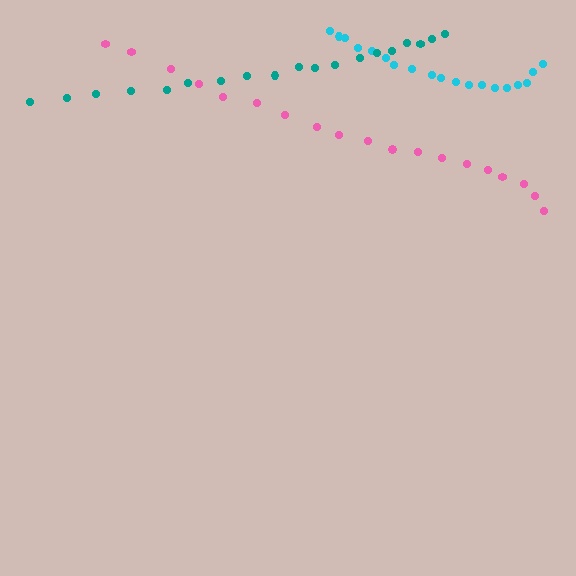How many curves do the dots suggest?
There are 3 distinct paths.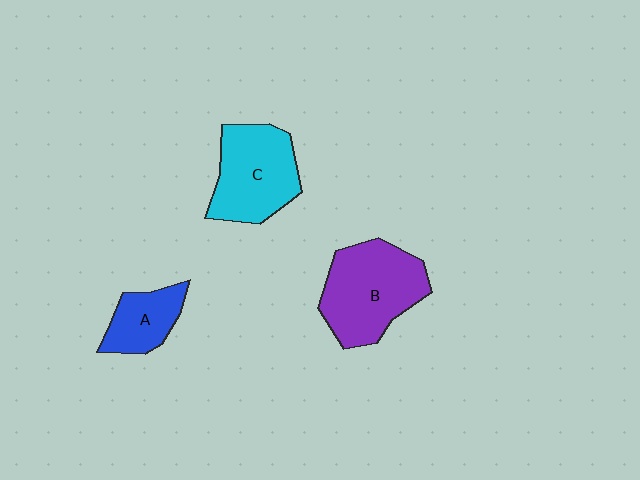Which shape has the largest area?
Shape B (purple).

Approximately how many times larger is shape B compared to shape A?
Approximately 2.0 times.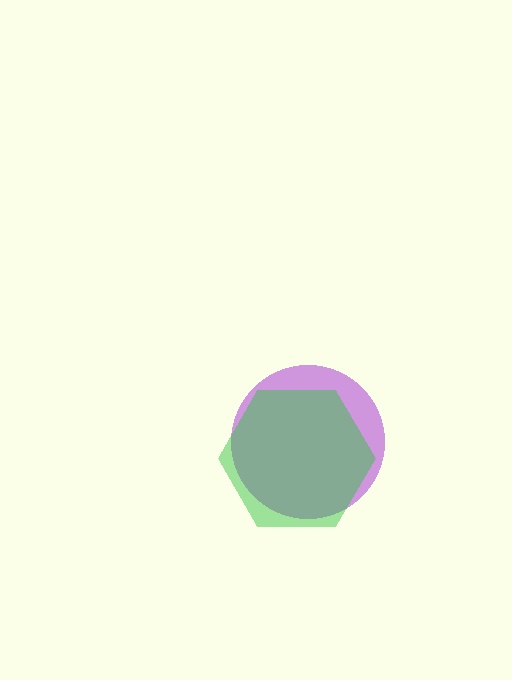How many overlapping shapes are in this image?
There are 2 overlapping shapes in the image.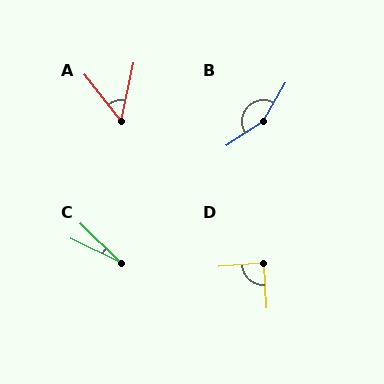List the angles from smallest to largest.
C (18°), A (50°), D (89°), B (154°).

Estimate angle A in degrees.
Approximately 50 degrees.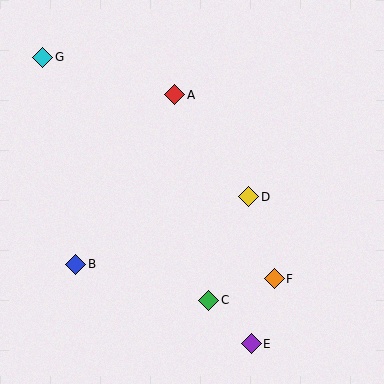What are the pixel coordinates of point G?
Point G is at (43, 57).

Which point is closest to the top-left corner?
Point G is closest to the top-left corner.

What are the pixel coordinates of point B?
Point B is at (76, 264).